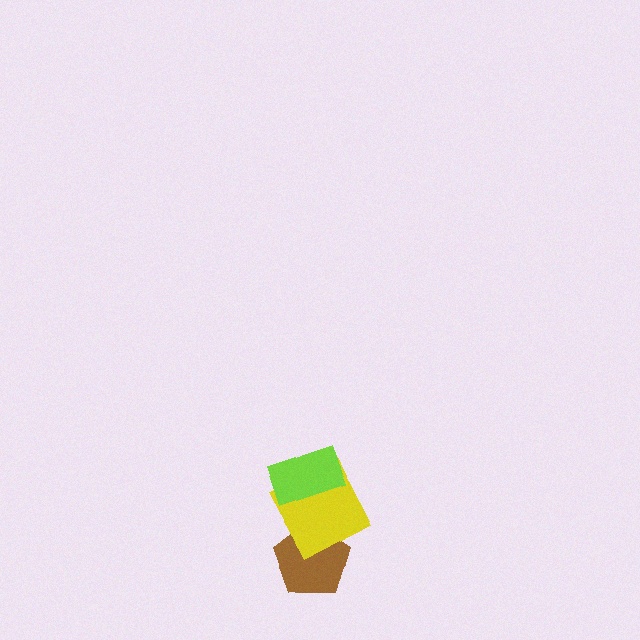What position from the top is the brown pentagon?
The brown pentagon is 3rd from the top.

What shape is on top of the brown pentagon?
The yellow square is on top of the brown pentagon.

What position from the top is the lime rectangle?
The lime rectangle is 1st from the top.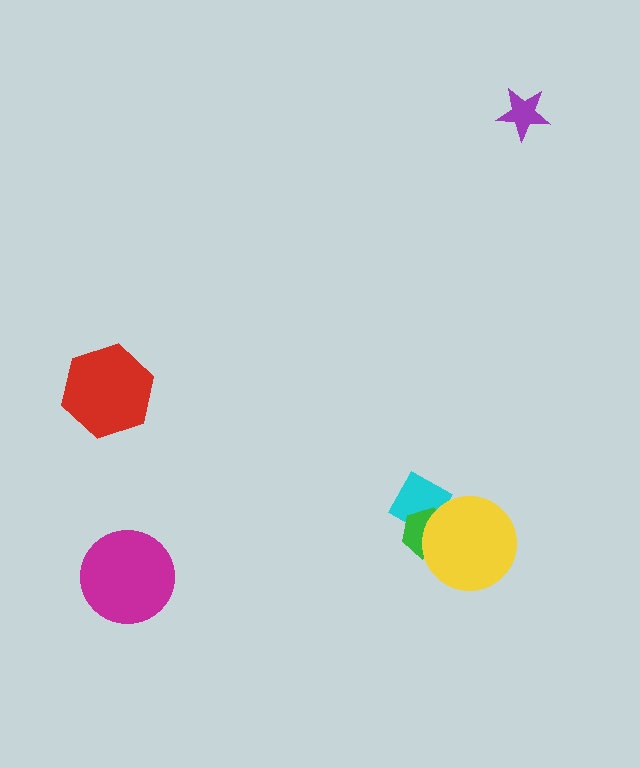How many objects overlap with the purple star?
0 objects overlap with the purple star.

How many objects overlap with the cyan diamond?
2 objects overlap with the cyan diamond.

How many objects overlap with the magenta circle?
0 objects overlap with the magenta circle.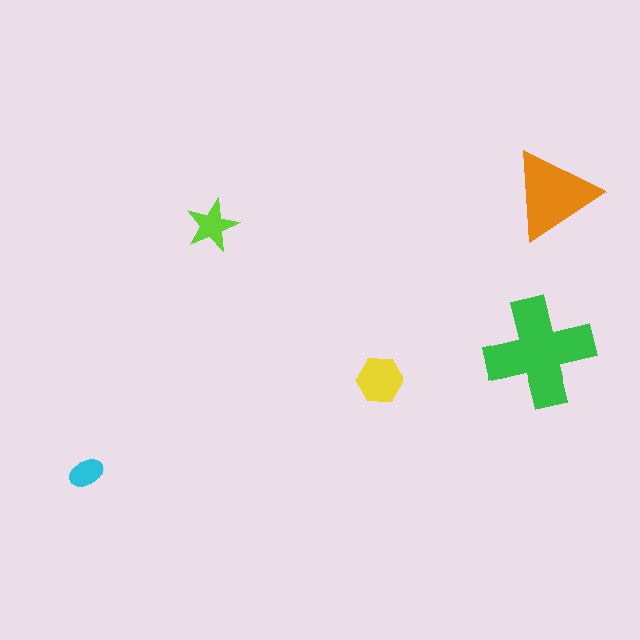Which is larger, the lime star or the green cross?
The green cross.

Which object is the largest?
The green cross.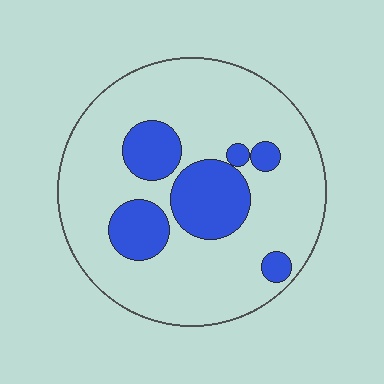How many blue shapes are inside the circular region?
6.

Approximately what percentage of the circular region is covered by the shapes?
Approximately 25%.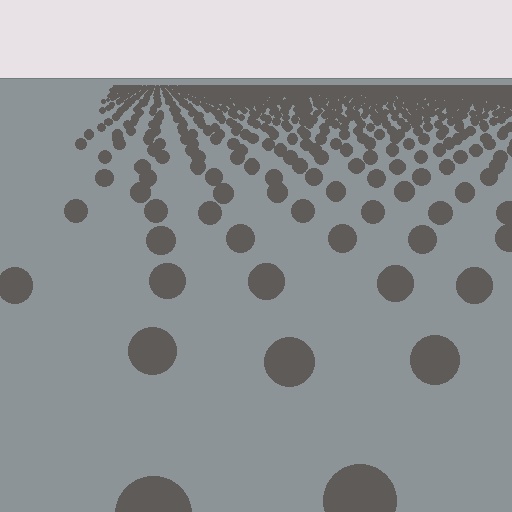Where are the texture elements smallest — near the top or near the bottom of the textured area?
Near the top.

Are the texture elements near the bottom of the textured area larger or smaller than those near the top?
Larger. Near the bottom, elements are closer to the viewer and appear at a bigger on-screen size.